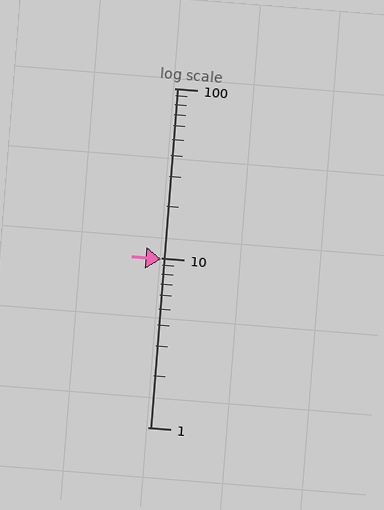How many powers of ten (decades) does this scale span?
The scale spans 2 decades, from 1 to 100.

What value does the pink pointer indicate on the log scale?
The pointer indicates approximately 9.8.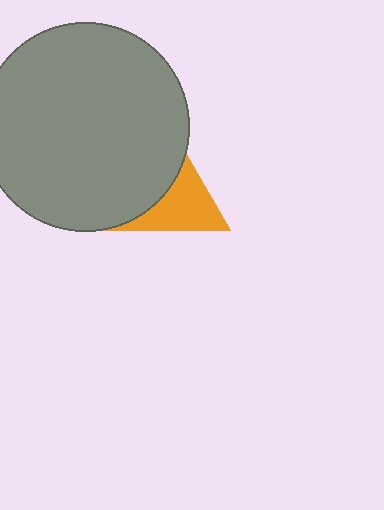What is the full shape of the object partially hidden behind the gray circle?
The partially hidden object is an orange triangle.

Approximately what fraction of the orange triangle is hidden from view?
Roughly 53% of the orange triangle is hidden behind the gray circle.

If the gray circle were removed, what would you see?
You would see the complete orange triangle.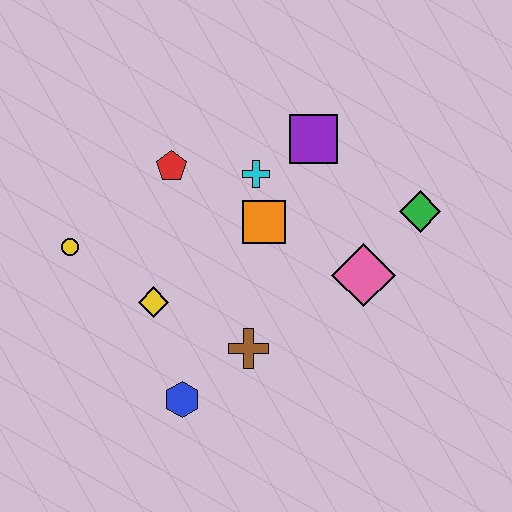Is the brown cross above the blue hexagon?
Yes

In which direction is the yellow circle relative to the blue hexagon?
The yellow circle is above the blue hexagon.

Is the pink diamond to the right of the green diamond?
No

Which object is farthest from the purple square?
The blue hexagon is farthest from the purple square.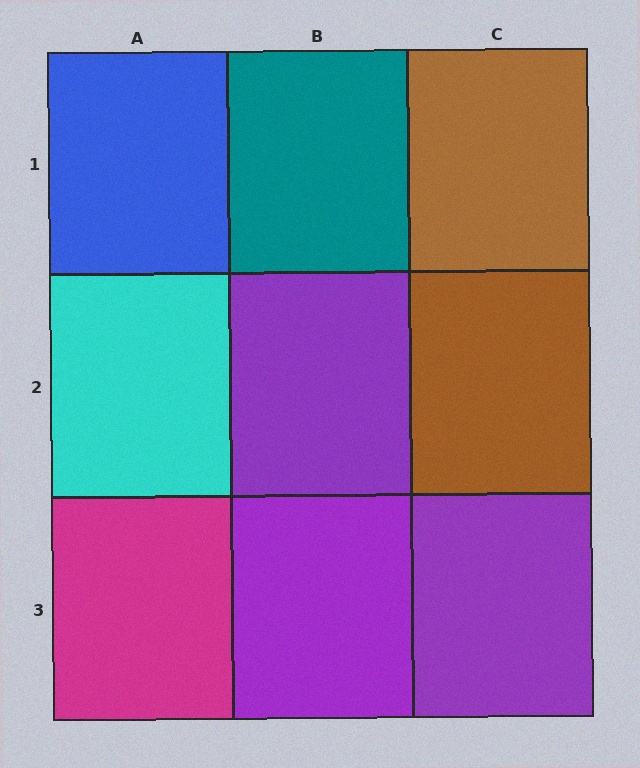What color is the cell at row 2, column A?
Cyan.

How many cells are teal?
1 cell is teal.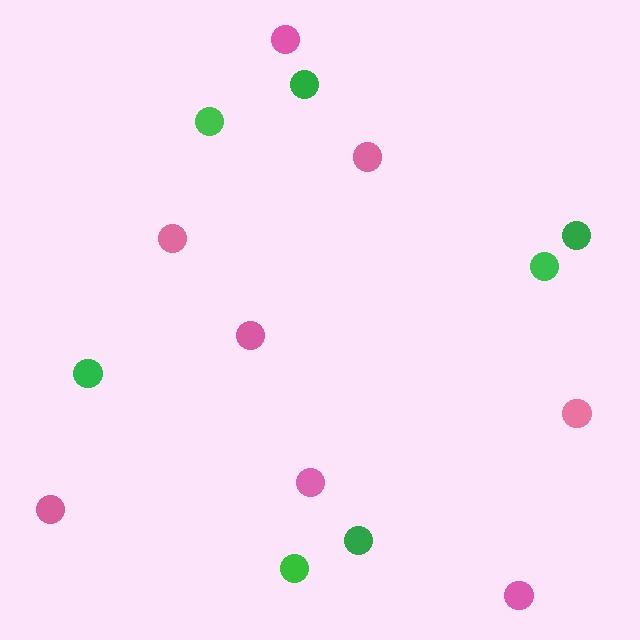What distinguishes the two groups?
There are 2 groups: one group of green circles (7) and one group of pink circles (8).